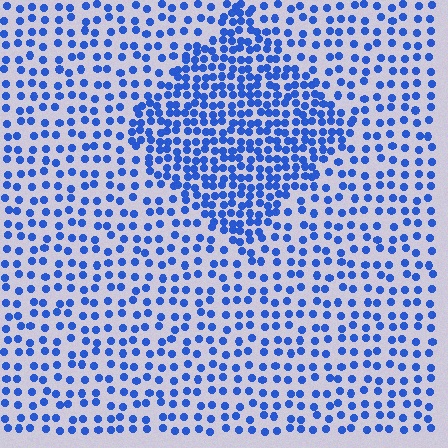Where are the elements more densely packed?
The elements are more densely packed inside the diamond boundary.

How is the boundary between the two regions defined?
The boundary is defined by a change in element density (approximately 2.0x ratio). All elements are the same color, size, and shape.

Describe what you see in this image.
The image contains small blue elements arranged at two different densities. A diamond-shaped region is visible where the elements are more densely packed than the surrounding area.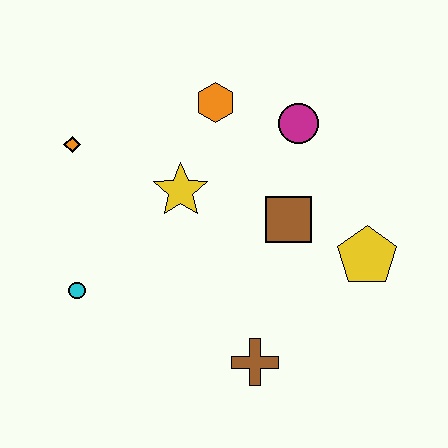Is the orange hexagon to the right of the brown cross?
No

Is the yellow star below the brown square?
No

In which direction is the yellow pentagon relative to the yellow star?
The yellow pentagon is to the right of the yellow star.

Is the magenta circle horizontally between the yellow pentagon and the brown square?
Yes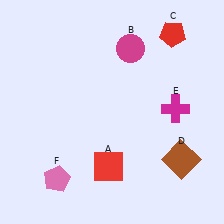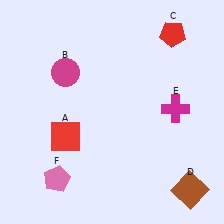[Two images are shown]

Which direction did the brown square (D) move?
The brown square (D) moved down.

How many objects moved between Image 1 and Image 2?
3 objects moved between the two images.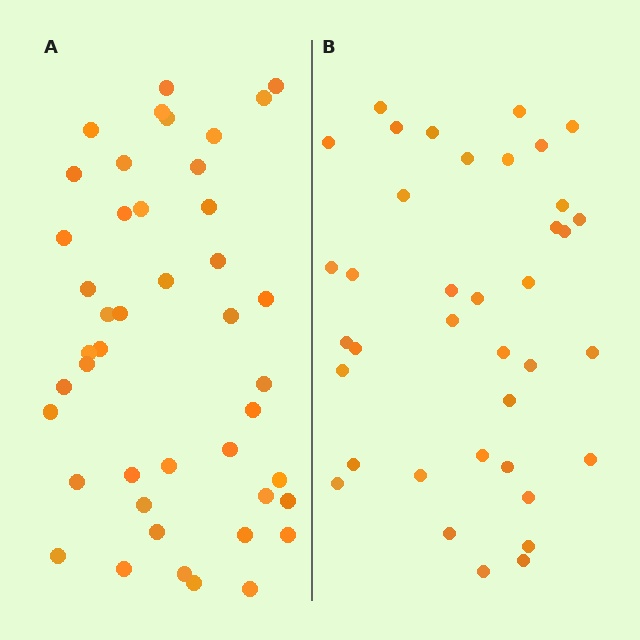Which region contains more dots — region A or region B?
Region A (the left region) has more dots.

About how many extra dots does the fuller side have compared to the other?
Region A has about 6 more dots than region B.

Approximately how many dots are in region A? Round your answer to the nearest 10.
About 40 dots. (The exact count is 44, which rounds to 40.)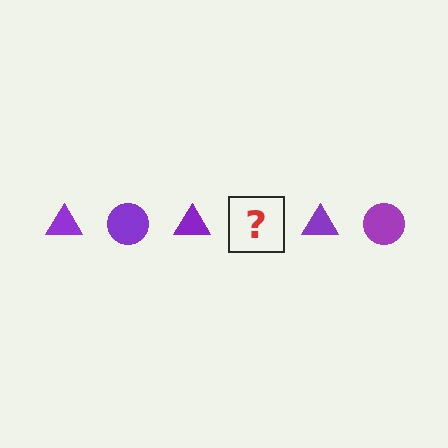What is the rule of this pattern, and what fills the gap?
The rule is that the pattern cycles through triangle, circle shapes in purple. The gap should be filled with a purple circle.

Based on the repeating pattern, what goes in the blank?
The blank should be a purple circle.